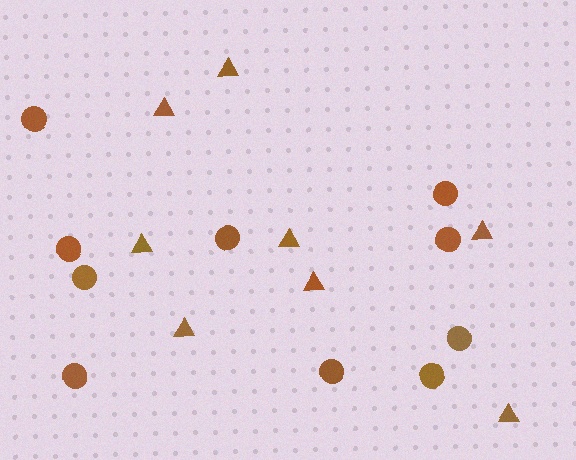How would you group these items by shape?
There are 2 groups: one group of circles (10) and one group of triangles (8).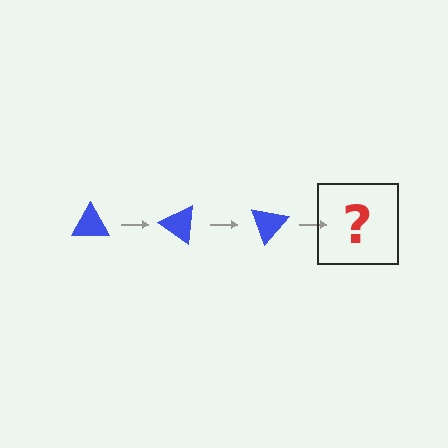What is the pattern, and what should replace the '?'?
The pattern is that the triangle rotates 35 degrees each step. The '?' should be a blue triangle rotated 105 degrees.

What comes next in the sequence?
The next element should be a blue triangle rotated 105 degrees.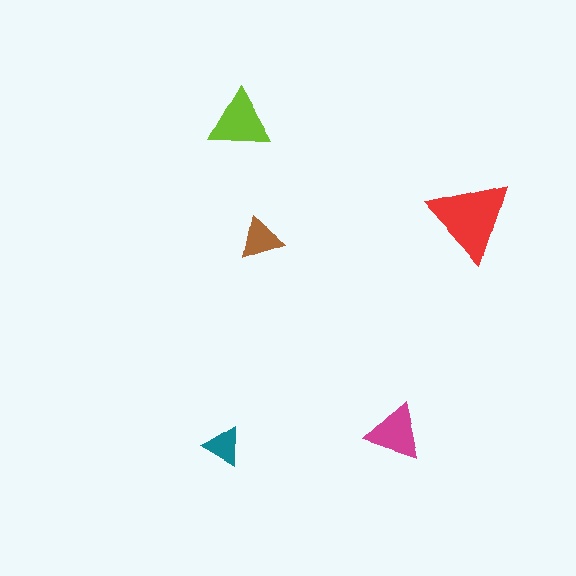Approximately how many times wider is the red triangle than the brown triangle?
About 2 times wider.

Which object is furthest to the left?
The teal triangle is leftmost.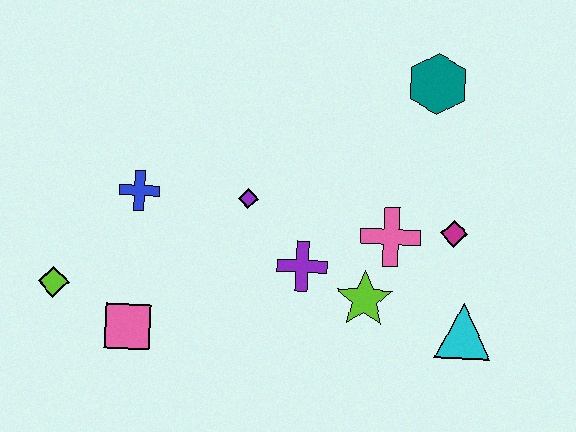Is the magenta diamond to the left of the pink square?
No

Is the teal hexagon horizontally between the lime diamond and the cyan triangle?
Yes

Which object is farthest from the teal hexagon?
The lime diamond is farthest from the teal hexagon.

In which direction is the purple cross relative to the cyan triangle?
The purple cross is to the left of the cyan triangle.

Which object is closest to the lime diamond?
The pink square is closest to the lime diamond.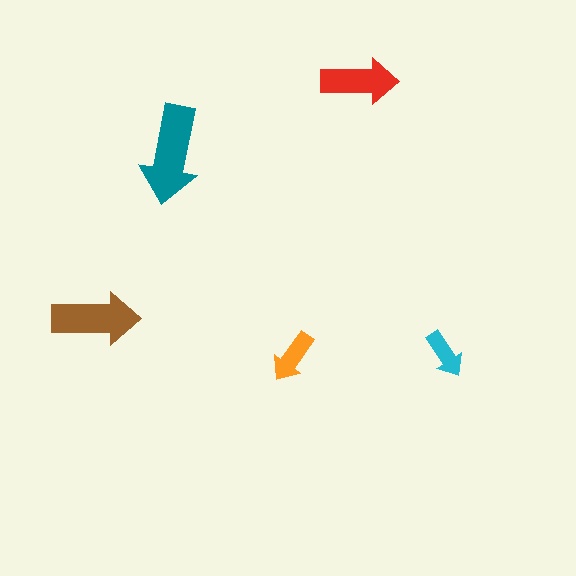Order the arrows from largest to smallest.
the teal one, the brown one, the red one, the orange one, the cyan one.